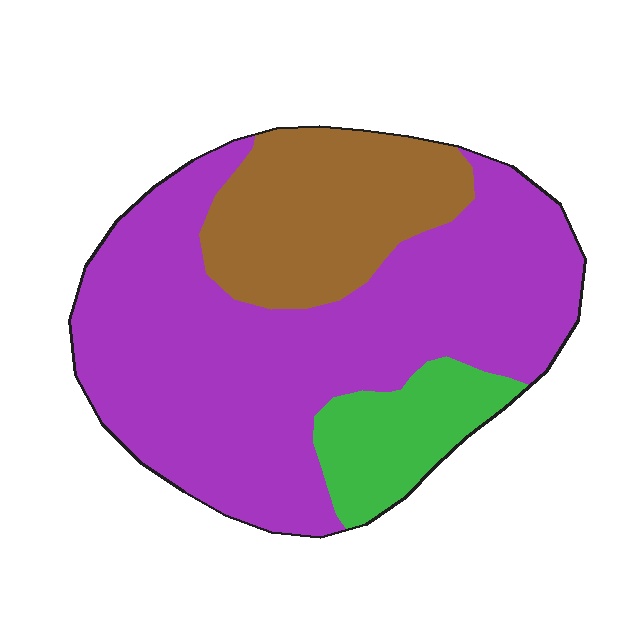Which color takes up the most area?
Purple, at roughly 65%.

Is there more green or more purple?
Purple.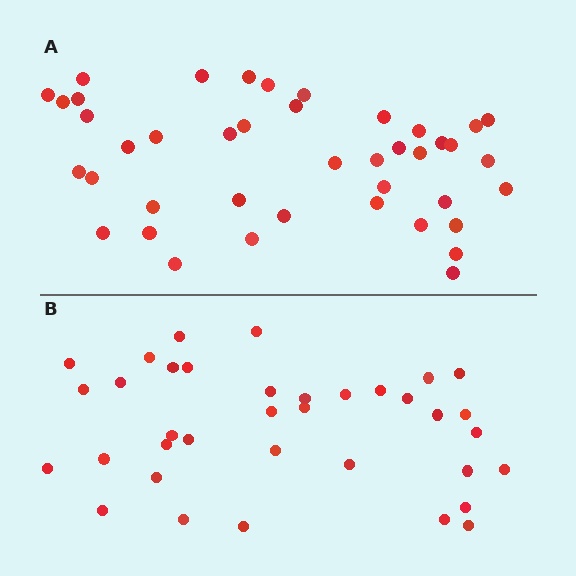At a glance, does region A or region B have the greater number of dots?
Region A (the top region) has more dots.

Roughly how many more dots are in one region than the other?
Region A has about 6 more dots than region B.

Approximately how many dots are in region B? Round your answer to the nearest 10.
About 40 dots. (The exact count is 36, which rounds to 40.)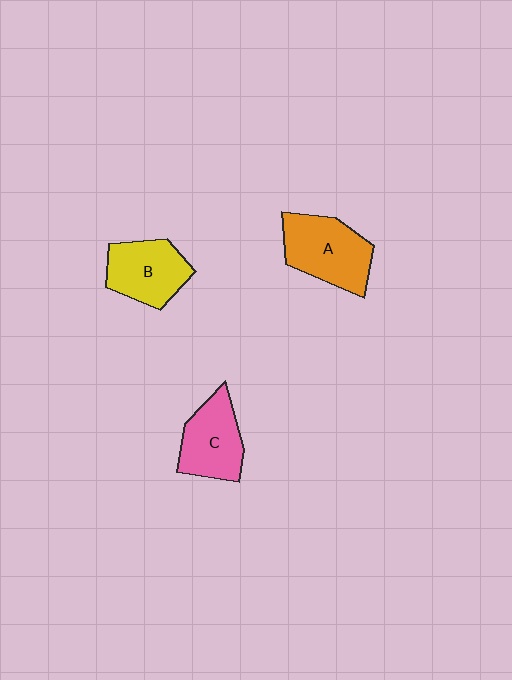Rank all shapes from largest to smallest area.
From largest to smallest: A (orange), C (pink), B (yellow).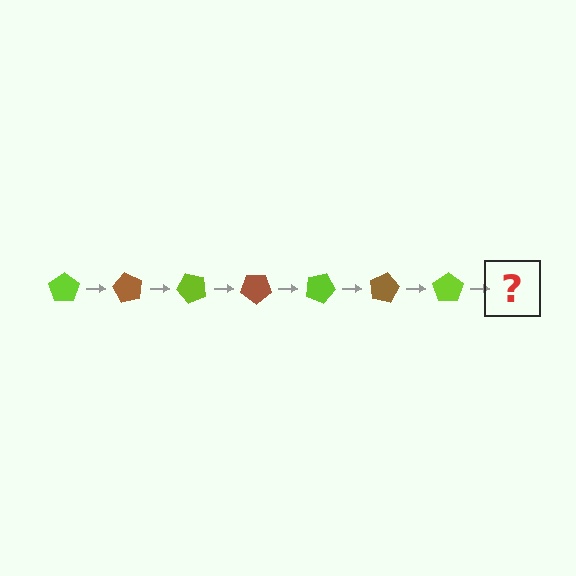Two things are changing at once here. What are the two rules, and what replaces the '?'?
The two rules are that it rotates 60 degrees each step and the color cycles through lime and brown. The '?' should be a brown pentagon, rotated 420 degrees from the start.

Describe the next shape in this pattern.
It should be a brown pentagon, rotated 420 degrees from the start.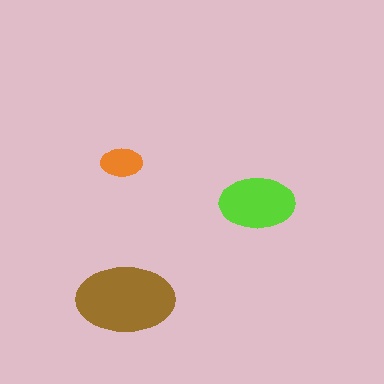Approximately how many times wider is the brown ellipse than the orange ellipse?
About 2.5 times wider.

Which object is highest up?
The orange ellipse is topmost.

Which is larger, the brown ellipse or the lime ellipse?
The brown one.